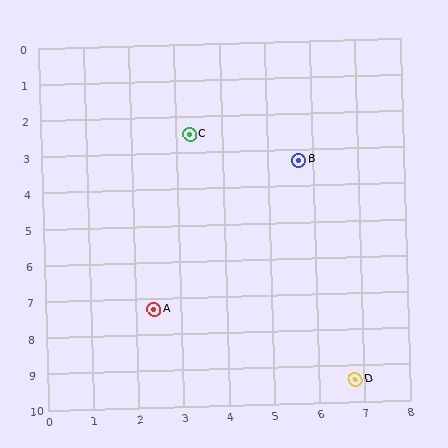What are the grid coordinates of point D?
Point D is at approximately (6.8, 9.4).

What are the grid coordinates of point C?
Point C is at approximately (3.3, 2.5).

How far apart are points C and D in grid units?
Points C and D are about 7.7 grid units apart.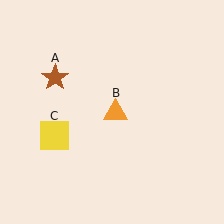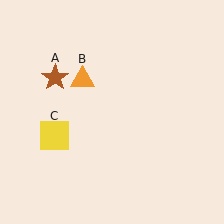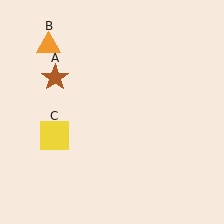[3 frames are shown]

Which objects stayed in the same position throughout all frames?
Brown star (object A) and yellow square (object C) remained stationary.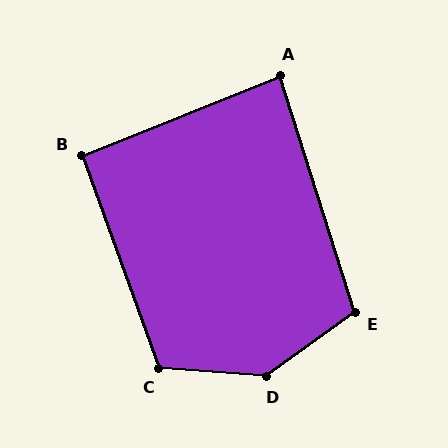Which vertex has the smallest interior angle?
A, at approximately 86 degrees.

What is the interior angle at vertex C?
Approximately 114 degrees (obtuse).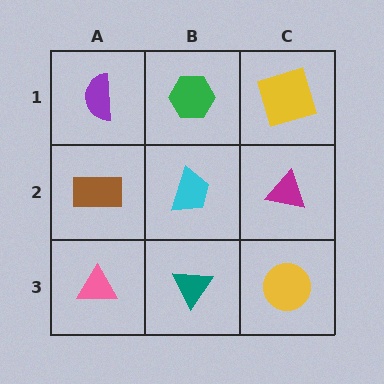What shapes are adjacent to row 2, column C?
A yellow square (row 1, column C), a yellow circle (row 3, column C), a cyan trapezoid (row 2, column B).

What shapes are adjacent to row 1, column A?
A brown rectangle (row 2, column A), a green hexagon (row 1, column B).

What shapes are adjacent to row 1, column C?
A magenta triangle (row 2, column C), a green hexagon (row 1, column B).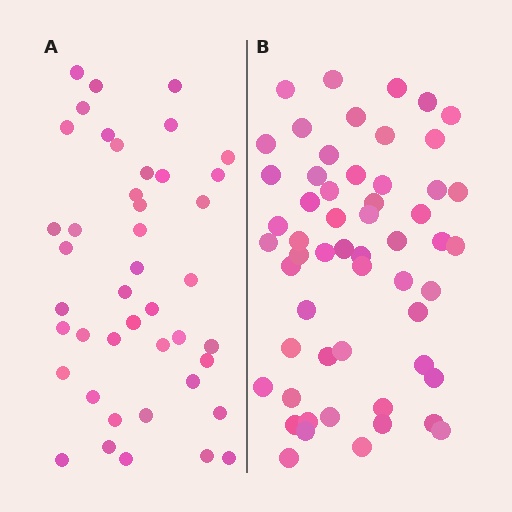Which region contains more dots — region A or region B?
Region B (the right region) has more dots.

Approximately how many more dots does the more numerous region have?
Region B has approximately 15 more dots than region A.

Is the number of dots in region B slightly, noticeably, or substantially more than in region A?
Region B has noticeably more, but not dramatically so. The ratio is roughly 1.3 to 1.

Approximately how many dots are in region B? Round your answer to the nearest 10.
About 60 dots. (The exact count is 56, which rounds to 60.)